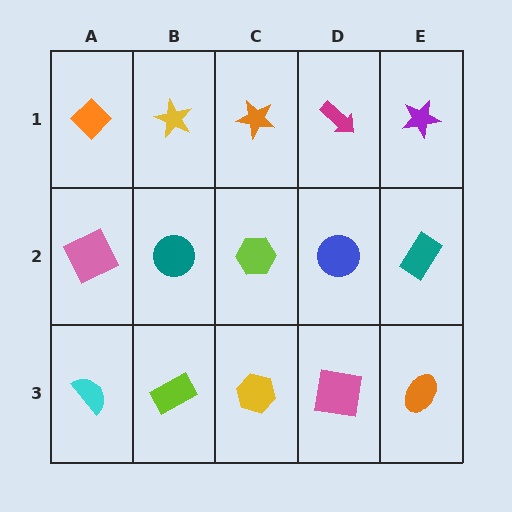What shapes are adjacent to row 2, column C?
An orange star (row 1, column C), a yellow hexagon (row 3, column C), a teal circle (row 2, column B), a blue circle (row 2, column D).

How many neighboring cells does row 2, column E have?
3.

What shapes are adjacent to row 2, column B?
A yellow star (row 1, column B), a lime rectangle (row 3, column B), a pink square (row 2, column A), a lime hexagon (row 2, column C).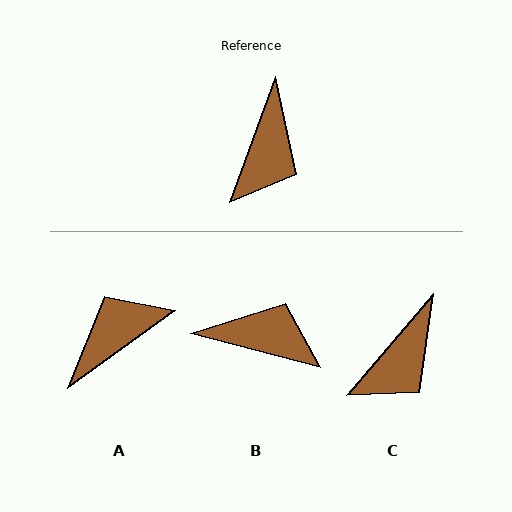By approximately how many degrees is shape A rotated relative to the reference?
Approximately 146 degrees counter-clockwise.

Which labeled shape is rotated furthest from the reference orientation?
A, about 146 degrees away.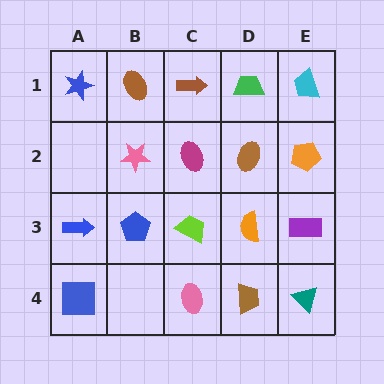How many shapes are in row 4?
4 shapes.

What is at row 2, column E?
An orange pentagon.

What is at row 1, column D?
A green trapezoid.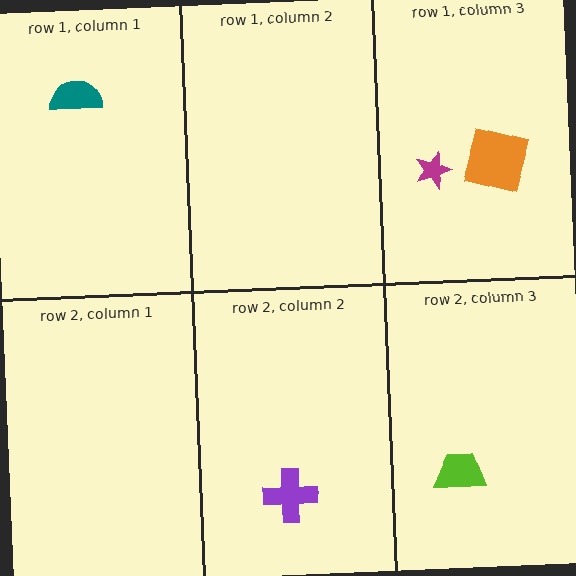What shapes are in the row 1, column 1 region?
The teal semicircle.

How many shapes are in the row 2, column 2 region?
1.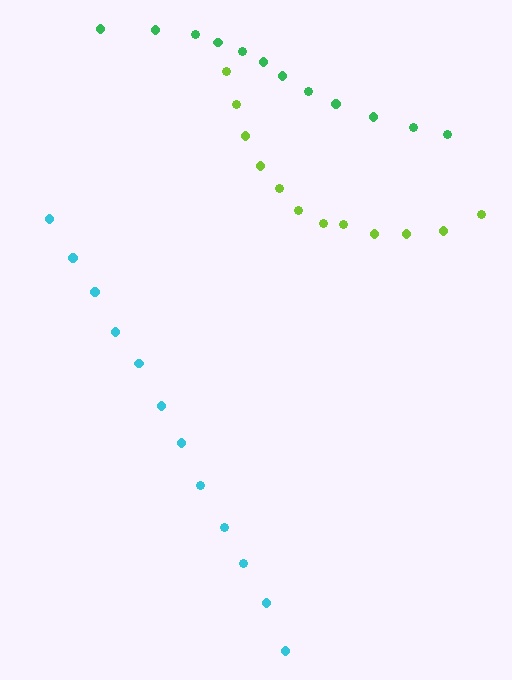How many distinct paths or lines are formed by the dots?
There are 3 distinct paths.